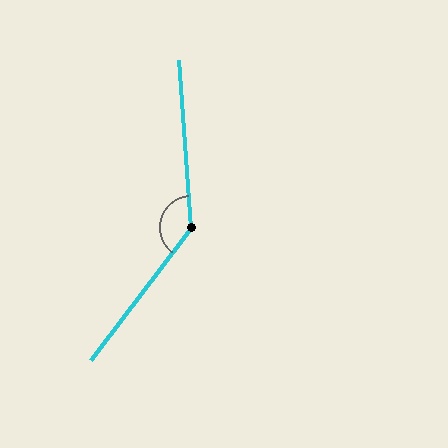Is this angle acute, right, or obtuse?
It is obtuse.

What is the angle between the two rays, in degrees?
Approximately 139 degrees.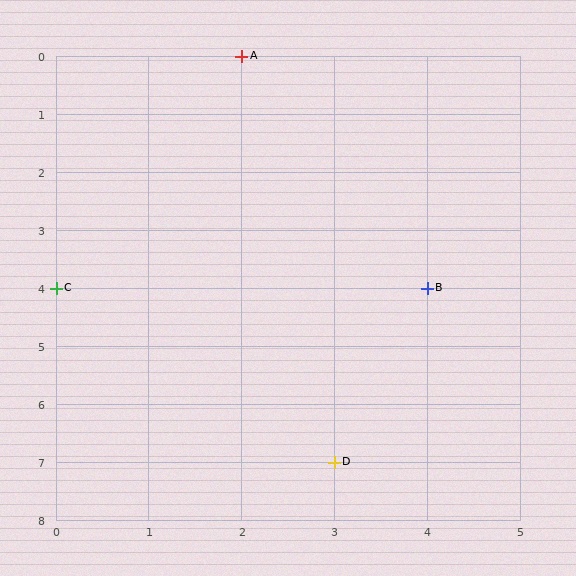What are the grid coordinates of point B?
Point B is at grid coordinates (4, 4).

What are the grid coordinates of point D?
Point D is at grid coordinates (3, 7).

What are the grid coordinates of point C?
Point C is at grid coordinates (0, 4).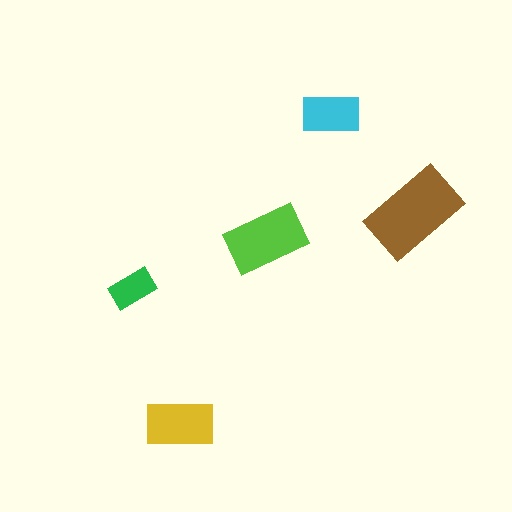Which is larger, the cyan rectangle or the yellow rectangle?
The yellow one.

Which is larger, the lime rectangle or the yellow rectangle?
The lime one.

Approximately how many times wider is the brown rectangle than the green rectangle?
About 2 times wider.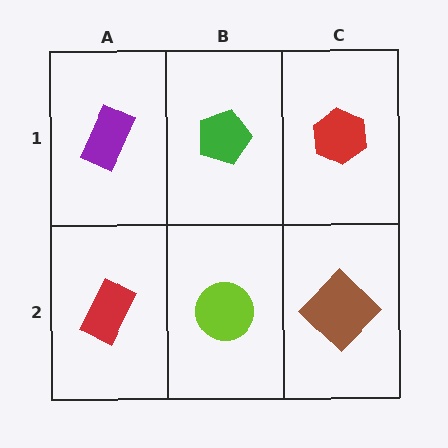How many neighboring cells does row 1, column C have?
2.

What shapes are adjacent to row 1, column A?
A red rectangle (row 2, column A), a green pentagon (row 1, column B).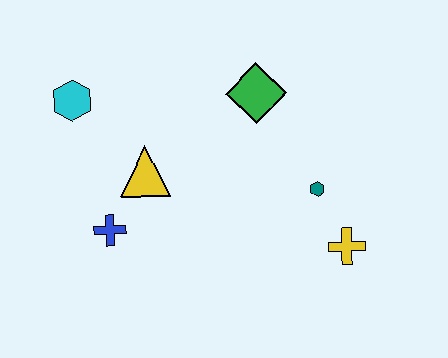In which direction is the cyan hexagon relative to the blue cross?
The cyan hexagon is above the blue cross.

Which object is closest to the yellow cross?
The teal hexagon is closest to the yellow cross.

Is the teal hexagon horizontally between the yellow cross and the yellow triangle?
Yes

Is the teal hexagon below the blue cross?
No